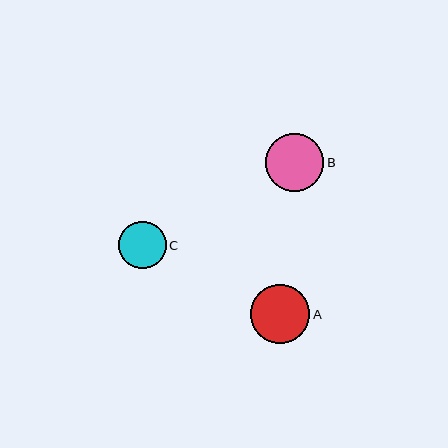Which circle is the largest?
Circle A is the largest with a size of approximately 59 pixels.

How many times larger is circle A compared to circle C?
Circle A is approximately 1.2 times the size of circle C.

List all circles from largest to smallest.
From largest to smallest: A, B, C.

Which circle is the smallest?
Circle C is the smallest with a size of approximately 47 pixels.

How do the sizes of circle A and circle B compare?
Circle A and circle B are approximately the same size.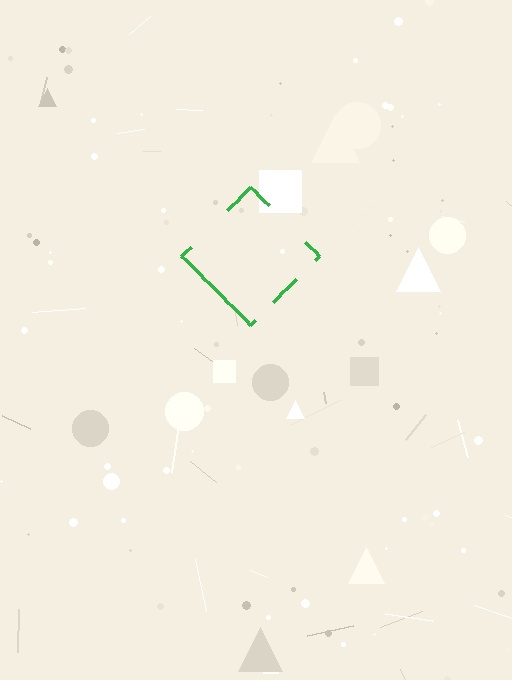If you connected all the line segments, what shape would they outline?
They would outline a diamond.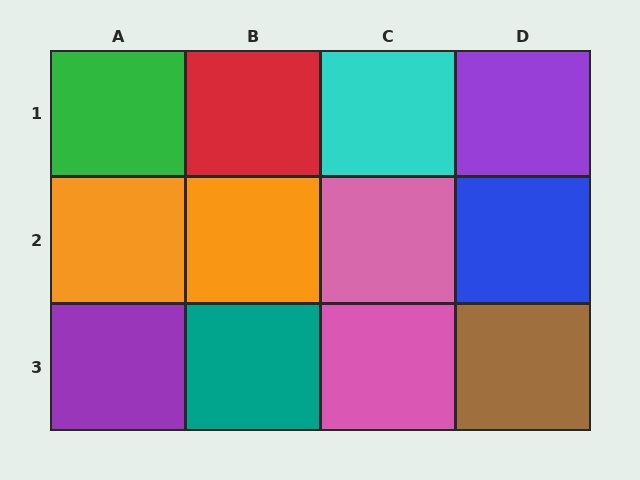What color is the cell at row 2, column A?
Orange.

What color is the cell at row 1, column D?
Purple.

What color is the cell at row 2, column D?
Blue.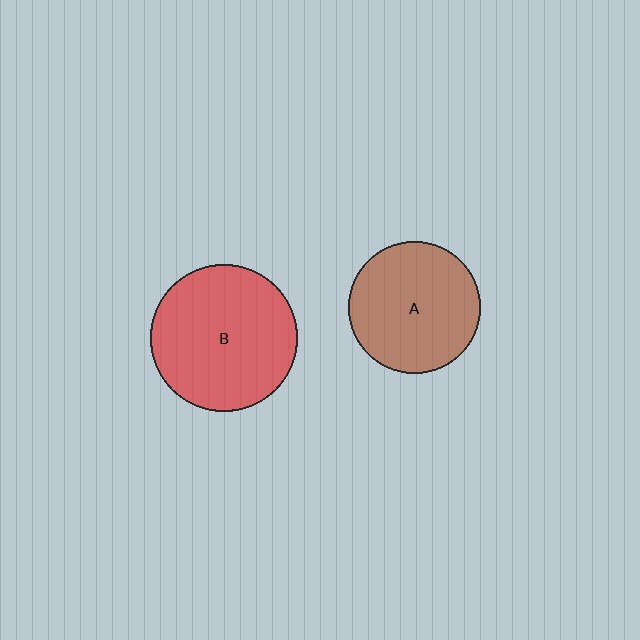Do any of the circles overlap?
No, none of the circles overlap.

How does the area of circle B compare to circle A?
Approximately 1.2 times.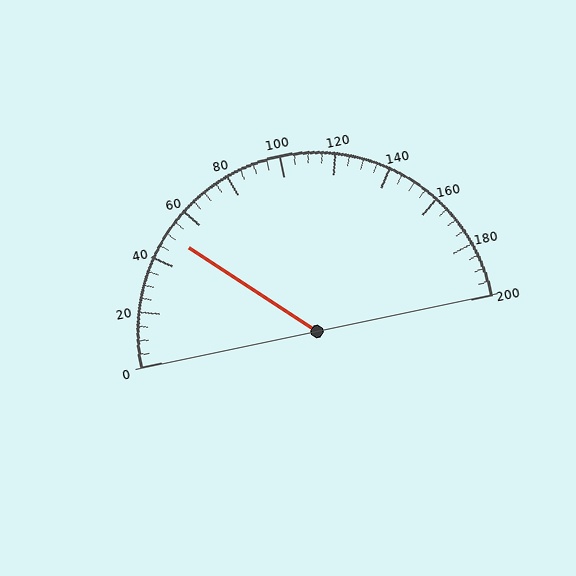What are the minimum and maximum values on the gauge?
The gauge ranges from 0 to 200.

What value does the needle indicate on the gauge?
The needle indicates approximately 50.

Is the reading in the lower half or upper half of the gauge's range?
The reading is in the lower half of the range (0 to 200).